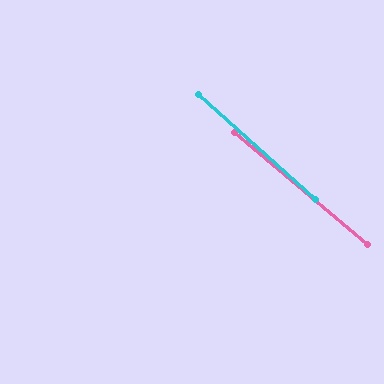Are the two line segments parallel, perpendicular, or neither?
Parallel — their directions differ by only 1.8°.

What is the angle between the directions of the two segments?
Approximately 2 degrees.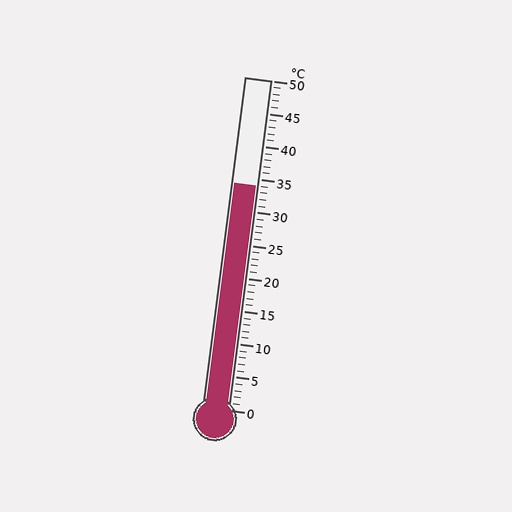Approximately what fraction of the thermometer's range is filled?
The thermometer is filled to approximately 70% of its range.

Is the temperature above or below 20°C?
The temperature is above 20°C.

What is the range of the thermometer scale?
The thermometer scale ranges from 0°C to 50°C.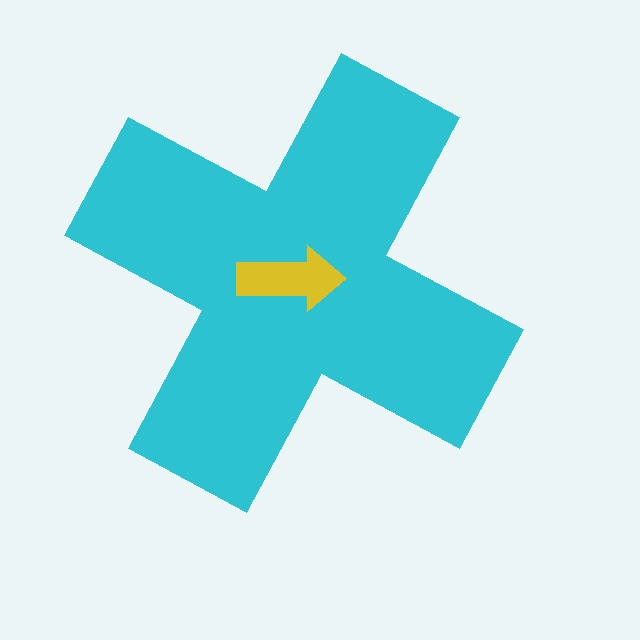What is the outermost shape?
The cyan cross.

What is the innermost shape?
The yellow arrow.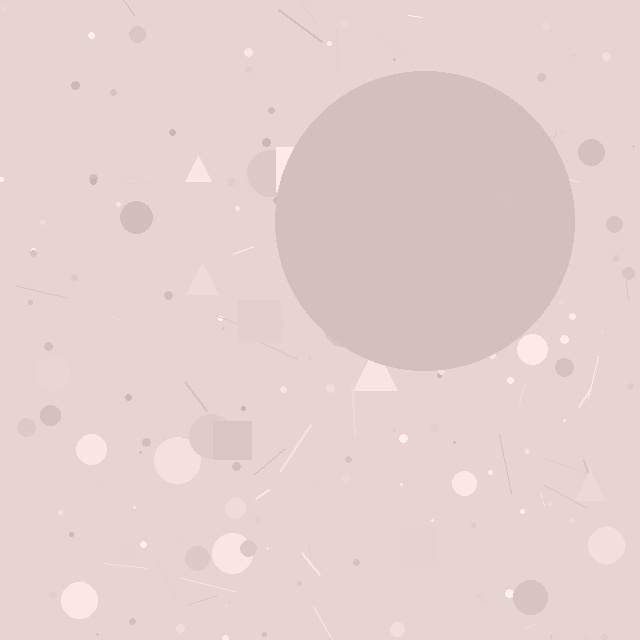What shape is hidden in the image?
A circle is hidden in the image.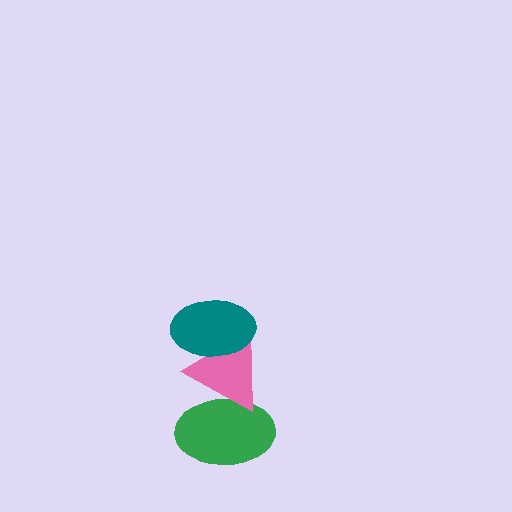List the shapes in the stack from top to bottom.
From top to bottom: the teal ellipse, the pink triangle, the green ellipse.